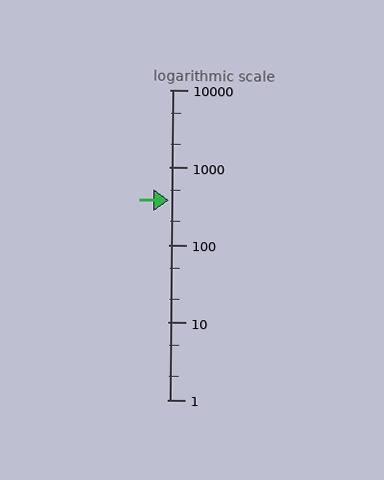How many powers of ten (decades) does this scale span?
The scale spans 4 decades, from 1 to 10000.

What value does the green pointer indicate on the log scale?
The pointer indicates approximately 380.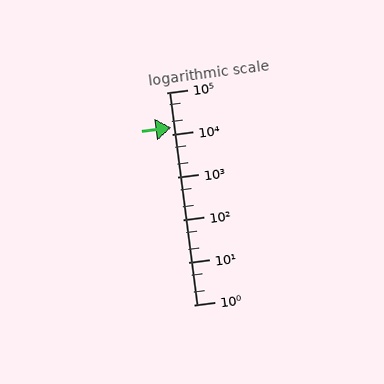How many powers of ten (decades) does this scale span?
The scale spans 5 decades, from 1 to 100000.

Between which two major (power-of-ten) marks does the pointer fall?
The pointer is between 10000 and 100000.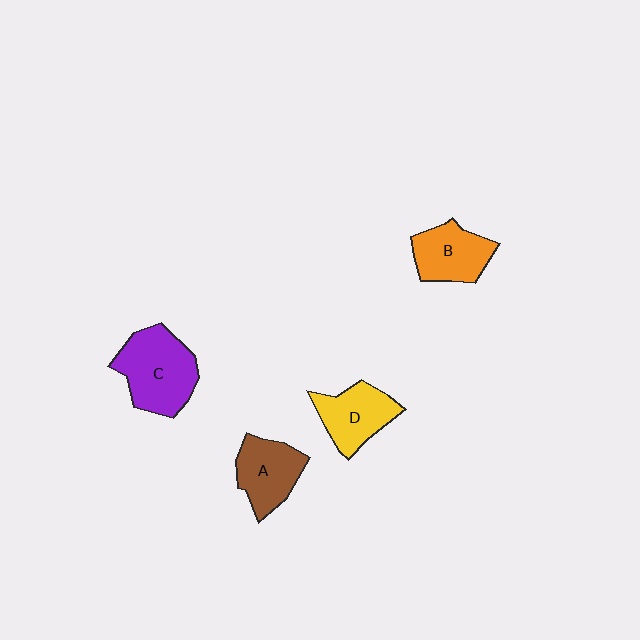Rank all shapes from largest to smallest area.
From largest to smallest: C (purple), D (yellow), A (brown), B (orange).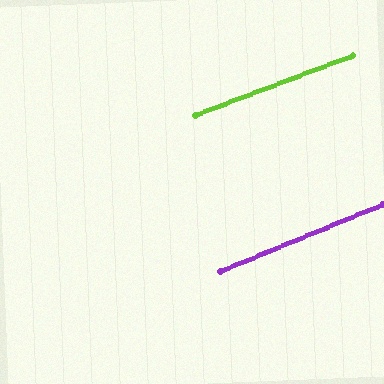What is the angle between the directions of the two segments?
Approximately 1 degree.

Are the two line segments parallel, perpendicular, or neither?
Parallel — their directions differ by only 1.3°.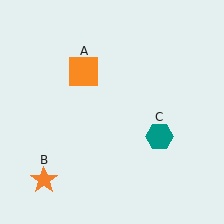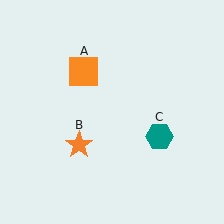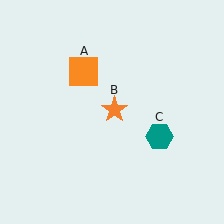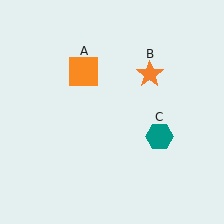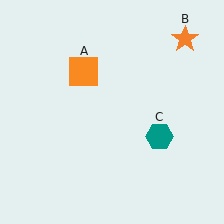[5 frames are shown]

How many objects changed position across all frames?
1 object changed position: orange star (object B).